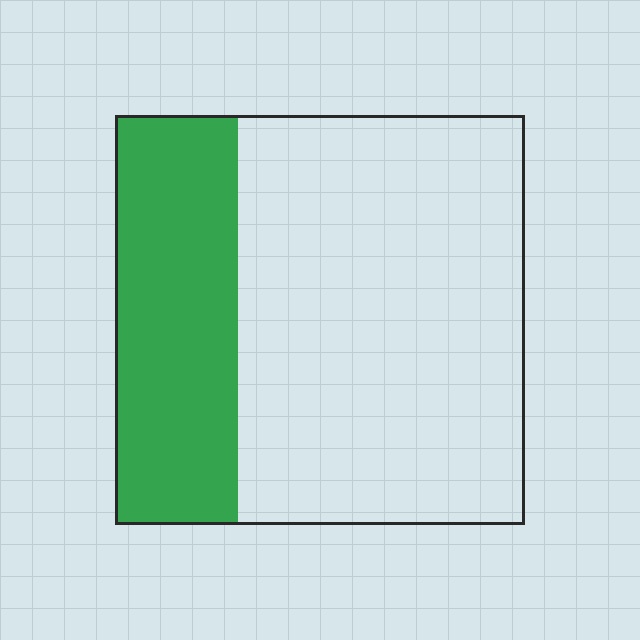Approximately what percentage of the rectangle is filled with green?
Approximately 30%.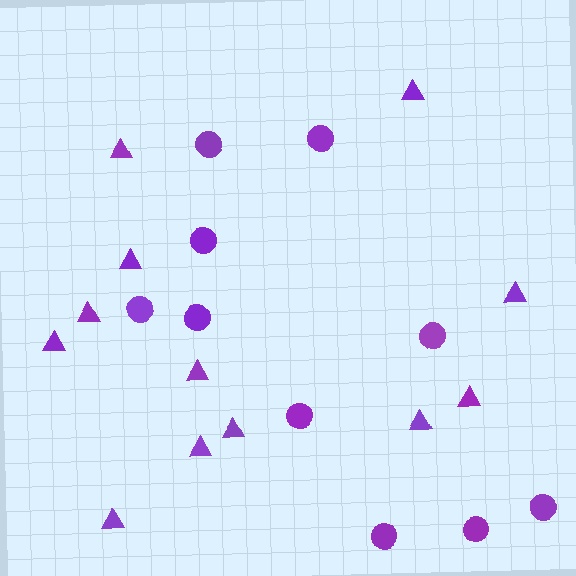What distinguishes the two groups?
There are 2 groups: one group of triangles (12) and one group of circles (10).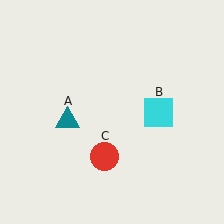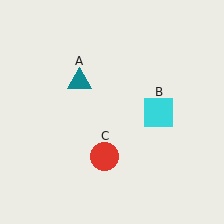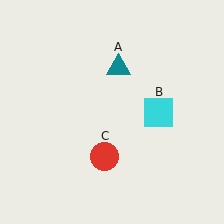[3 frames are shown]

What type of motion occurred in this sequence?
The teal triangle (object A) rotated clockwise around the center of the scene.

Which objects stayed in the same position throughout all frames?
Cyan square (object B) and red circle (object C) remained stationary.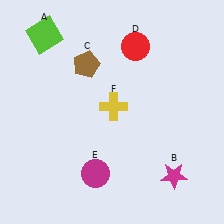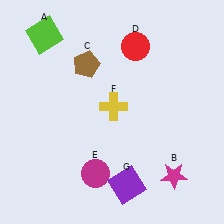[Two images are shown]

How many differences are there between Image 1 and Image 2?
There is 1 difference between the two images.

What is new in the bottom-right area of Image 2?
A purple square (G) was added in the bottom-right area of Image 2.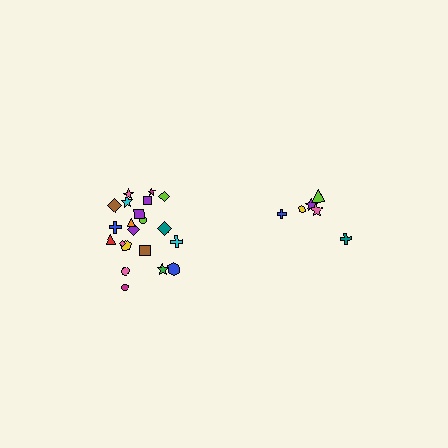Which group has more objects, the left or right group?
The left group.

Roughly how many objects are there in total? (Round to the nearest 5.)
Roughly 30 objects in total.